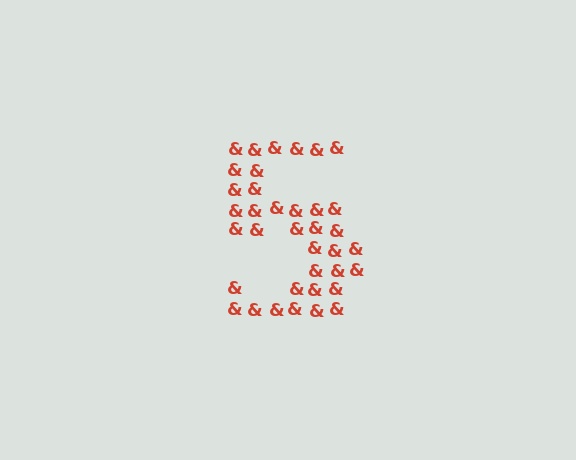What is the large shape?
The large shape is the digit 5.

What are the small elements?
The small elements are ampersands.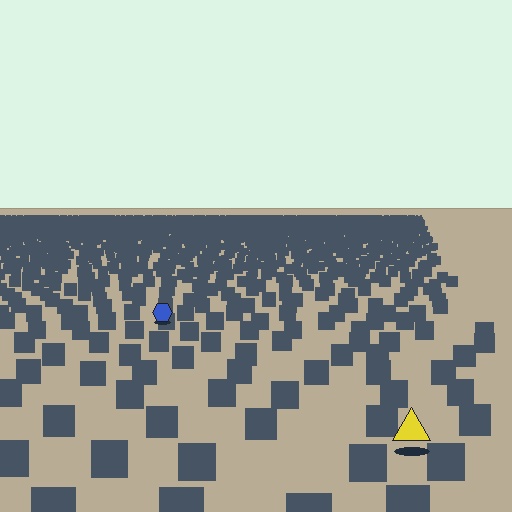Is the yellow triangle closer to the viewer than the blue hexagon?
Yes. The yellow triangle is closer — you can tell from the texture gradient: the ground texture is coarser near it.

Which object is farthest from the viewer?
The blue hexagon is farthest from the viewer. It appears smaller and the ground texture around it is denser.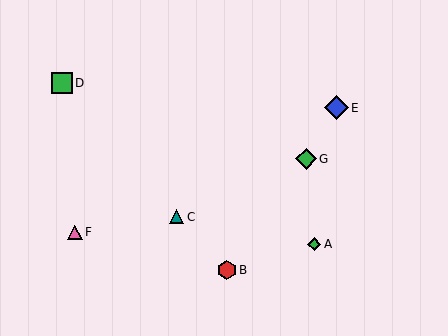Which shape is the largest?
The blue diamond (labeled E) is the largest.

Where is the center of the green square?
The center of the green square is at (62, 83).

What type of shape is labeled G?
Shape G is a green diamond.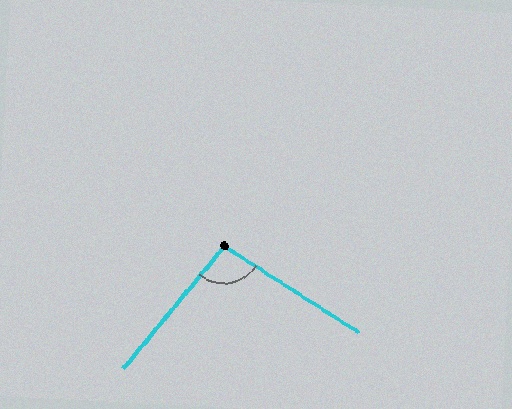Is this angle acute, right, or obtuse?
It is obtuse.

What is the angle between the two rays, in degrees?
Approximately 97 degrees.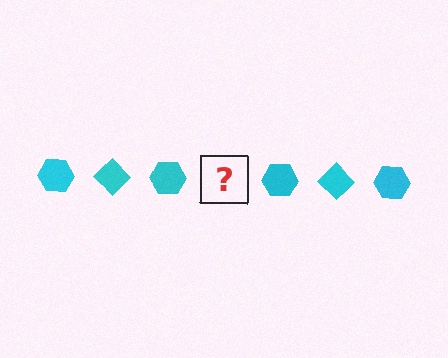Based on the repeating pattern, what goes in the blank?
The blank should be a cyan diamond.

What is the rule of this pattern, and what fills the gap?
The rule is that the pattern cycles through hexagon, diamond shapes in cyan. The gap should be filled with a cyan diamond.